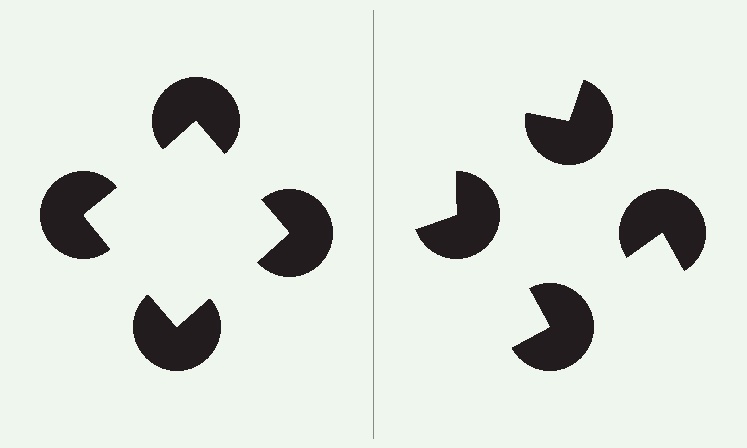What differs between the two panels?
The pac-man discs are positioned identically on both sides; only the wedge orientations differ. On the left they align to a square; on the right they are misaligned.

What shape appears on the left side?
An illusory square.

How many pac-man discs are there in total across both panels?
8 — 4 on each side.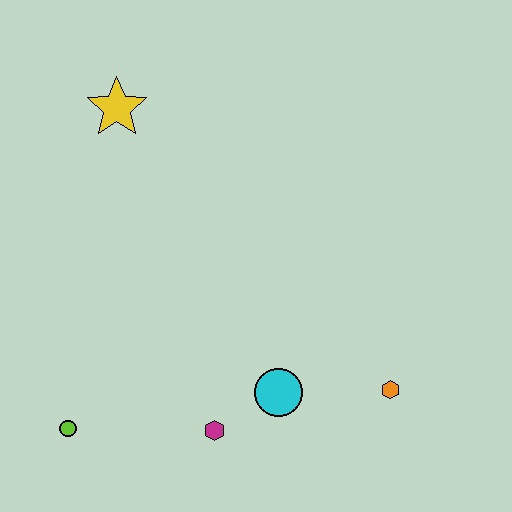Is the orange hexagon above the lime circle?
Yes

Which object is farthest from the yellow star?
The orange hexagon is farthest from the yellow star.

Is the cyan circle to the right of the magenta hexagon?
Yes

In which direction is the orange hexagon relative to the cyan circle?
The orange hexagon is to the right of the cyan circle.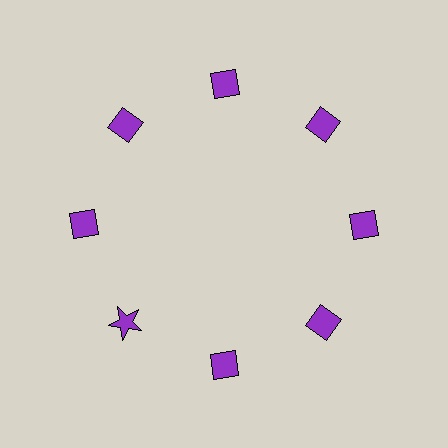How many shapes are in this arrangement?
There are 8 shapes arranged in a ring pattern.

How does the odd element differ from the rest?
It has a different shape: star instead of diamond.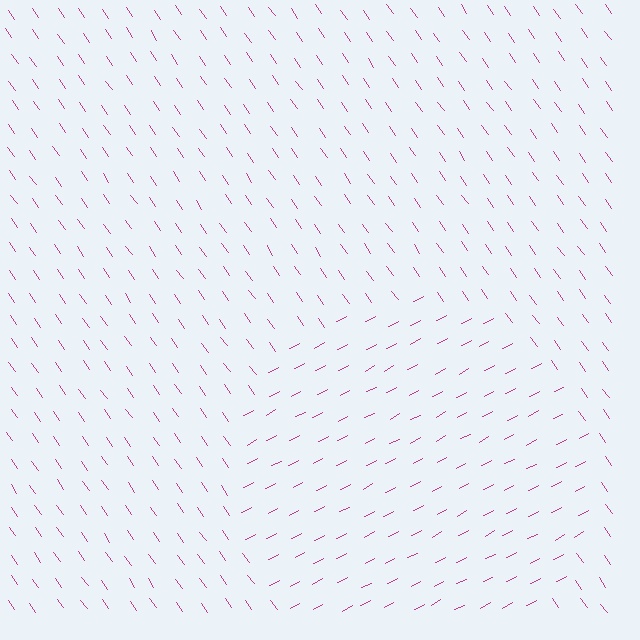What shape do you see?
I see a circle.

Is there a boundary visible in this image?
Yes, there is a texture boundary formed by a change in line orientation.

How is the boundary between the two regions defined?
The boundary is defined purely by a change in line orientation (approximately 83 degrees difference). All lines are the same color and thickness.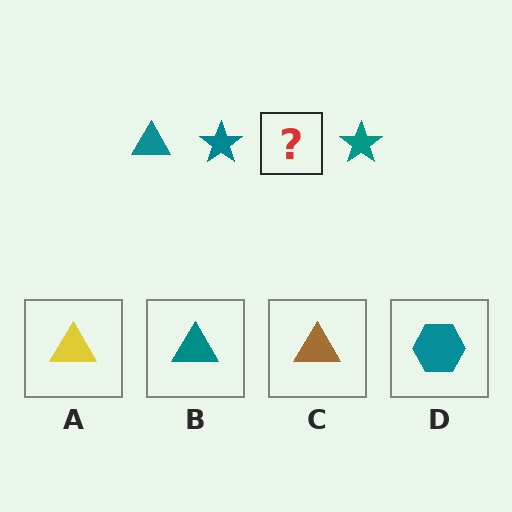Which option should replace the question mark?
Option B.